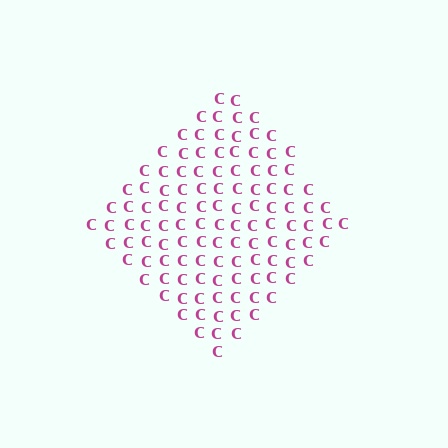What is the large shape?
The large shape is a diamond.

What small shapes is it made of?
It is made of small letter C's.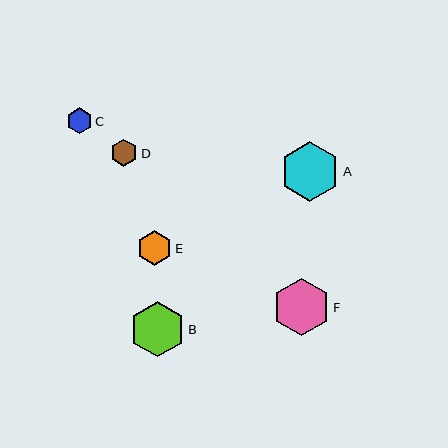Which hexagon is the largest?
Hexagon A is the largest with a size of approximately 60 pixels.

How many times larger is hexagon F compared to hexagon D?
Hexagon F is approximately 2.1 times the size of hexagon D.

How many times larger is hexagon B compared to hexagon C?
Hexagon B is approximately 2.1 times the size of hexagon C.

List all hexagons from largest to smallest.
From largest to smallest: A, F, B, E, D, C.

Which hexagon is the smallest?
Hexagon C is the smallest with a size of approximately 26 pixels.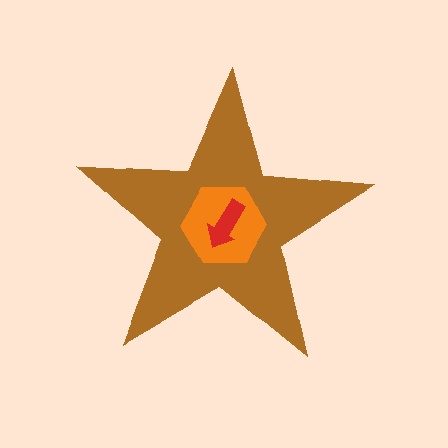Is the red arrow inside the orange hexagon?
Yes.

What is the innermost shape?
The red arrow.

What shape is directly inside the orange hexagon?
The red arrow.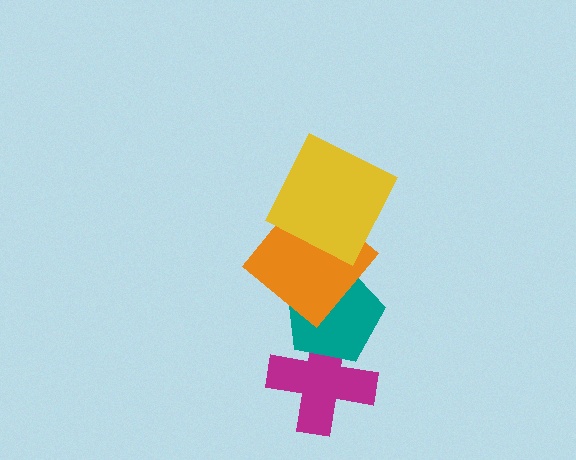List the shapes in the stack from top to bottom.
From top to bottom: the yellow square, the orange diamond, the teal pentagon, the magenta cross.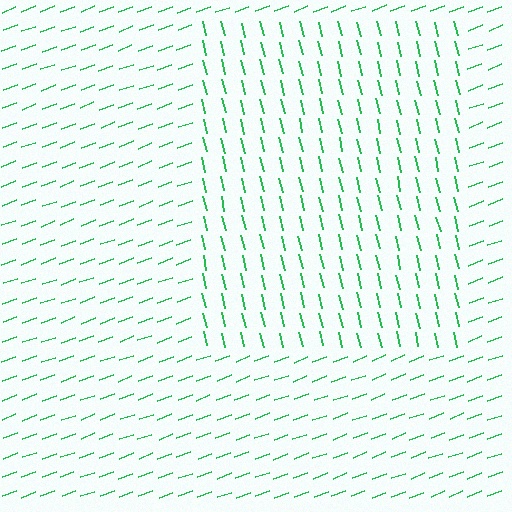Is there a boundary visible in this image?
Yes, there is a texture boundary formed by a change in line orientation.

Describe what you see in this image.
The image is filled with small green line segments. A rectangle region in the image has lines oriented differently from the surrounding lines, creating a visible texture boundary.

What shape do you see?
I see a rectangle.